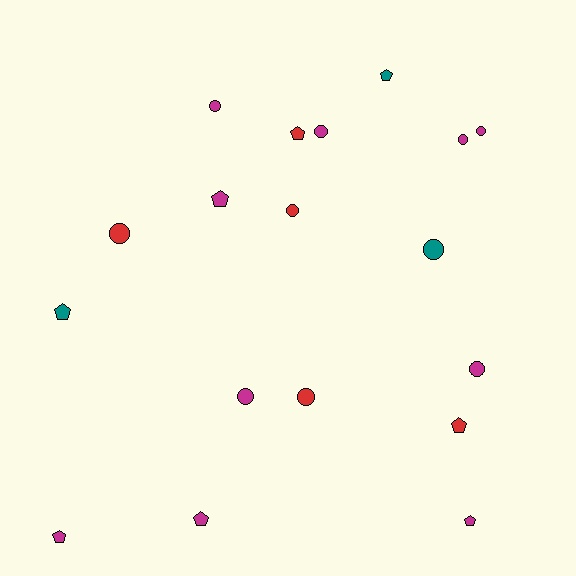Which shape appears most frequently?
Circle, with 10 objects.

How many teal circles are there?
There is 1 teal circle.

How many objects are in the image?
There are 18 objects.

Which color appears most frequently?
Magenta, with 10 objects.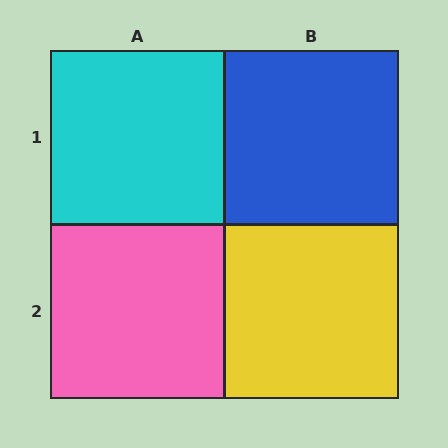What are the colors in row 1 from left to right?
Cyan, blue.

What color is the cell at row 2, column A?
Pink.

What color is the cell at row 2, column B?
Yellow.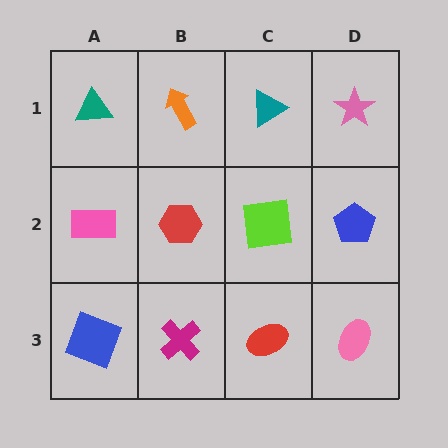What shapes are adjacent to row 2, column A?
A teal triangle (row 1, column A), a blue square (row 3, column A), a red hexagon (row 2, column B).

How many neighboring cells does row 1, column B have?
3.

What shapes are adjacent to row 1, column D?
A blue pentagon (row 2, column D), a teal triangle (row 1, column C).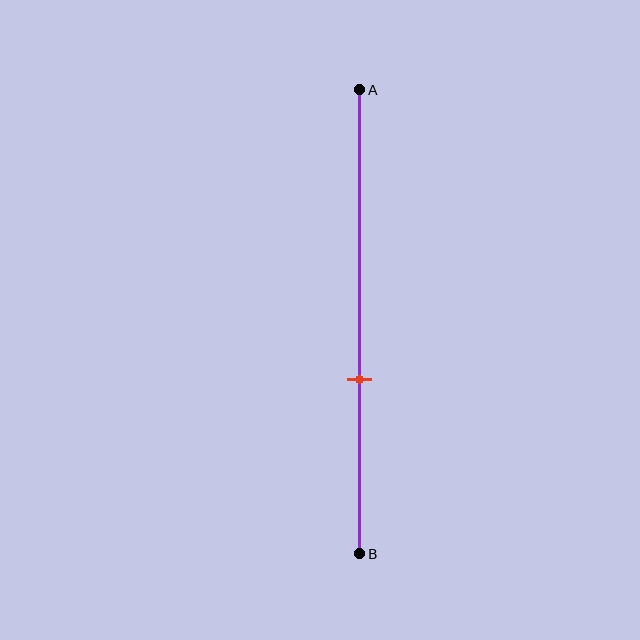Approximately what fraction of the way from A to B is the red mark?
The red mark is approximately 60% of the way from A to B.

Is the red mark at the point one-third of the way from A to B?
No, the mark is at about 60% from A, not at the 33% one-third point.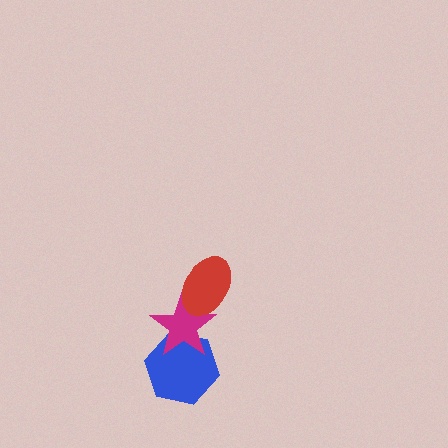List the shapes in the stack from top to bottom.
From top to bottom: the red ellipse, the magenta star, the blue hexagon.